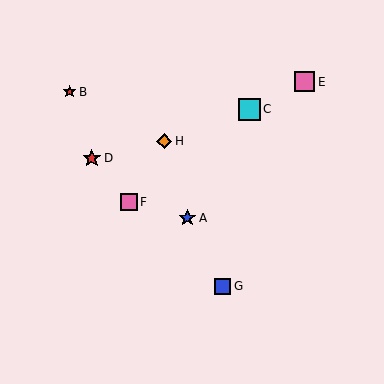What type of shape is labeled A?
Shape A is a blue star.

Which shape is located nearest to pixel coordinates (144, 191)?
The pink square (labeled F) at (129, 202) is nearest to that location.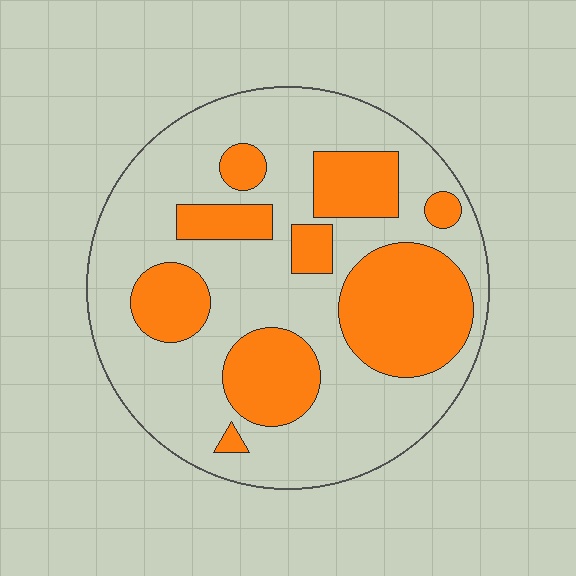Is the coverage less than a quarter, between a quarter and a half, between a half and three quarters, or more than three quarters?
Between a quarter and a half.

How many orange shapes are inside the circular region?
9.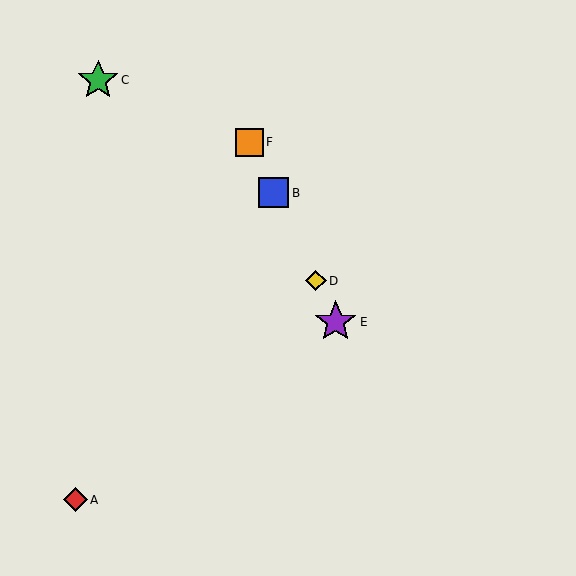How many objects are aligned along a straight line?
4 objects (B, D, E, F) are aligned along a straight line.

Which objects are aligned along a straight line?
Objects B, D, E, F are aligned along a straight line.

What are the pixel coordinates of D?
Object D is at (316, 281).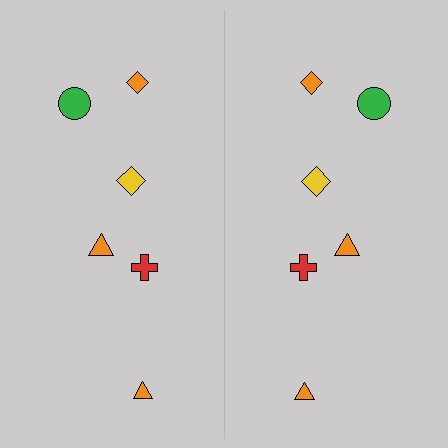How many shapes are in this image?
There are 12 shapes in this image.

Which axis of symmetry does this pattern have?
The pattern has a vertical axis of symmetry running through the center of the image.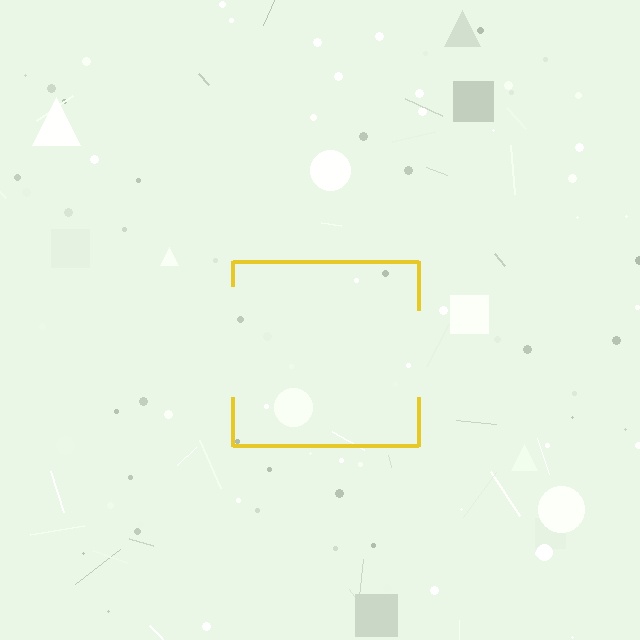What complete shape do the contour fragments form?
The contour fragments form a square.